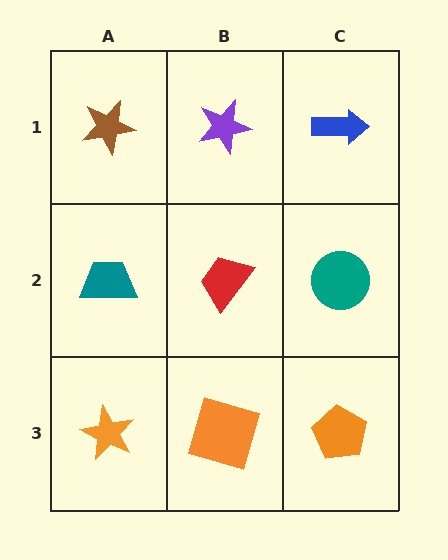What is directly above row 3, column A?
A teal trapezoid.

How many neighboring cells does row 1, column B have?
3.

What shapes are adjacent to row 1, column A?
A teal trapezoid (row 2, column A), a purple star (row 1, column B).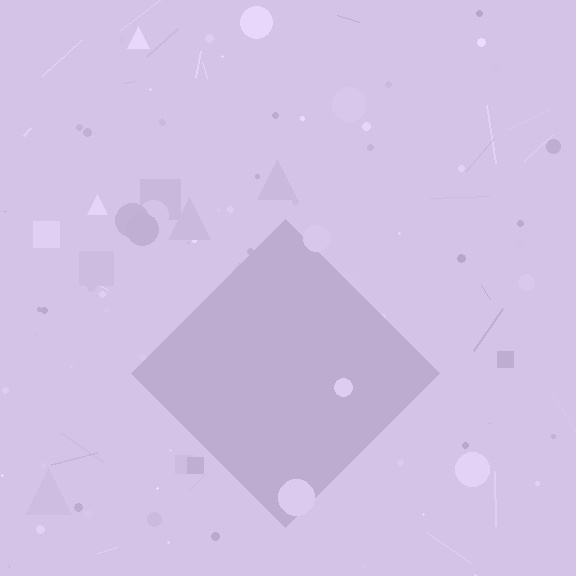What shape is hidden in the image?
A diamond is hidden in the image.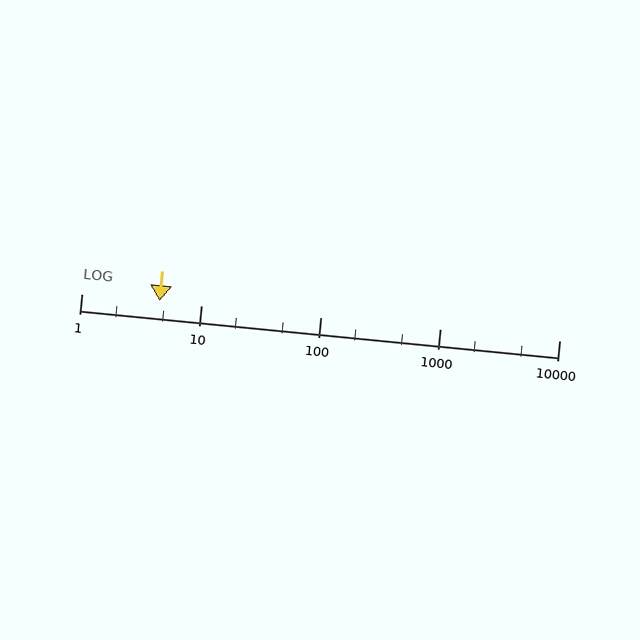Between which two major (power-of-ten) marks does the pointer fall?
The pointer is between 1 and 10.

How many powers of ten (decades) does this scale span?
The scale spans 4 decades, from 1 to 10000.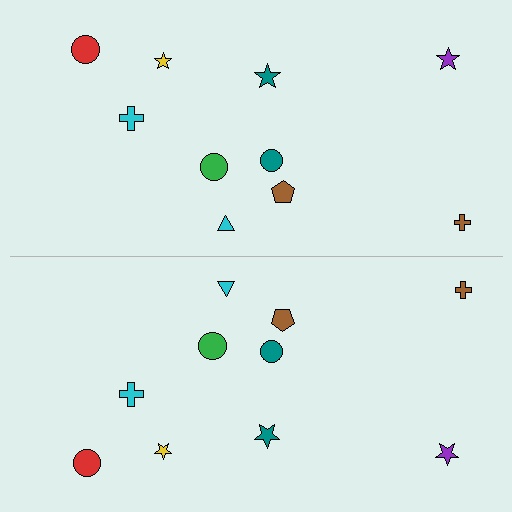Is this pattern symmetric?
Yes, this pattern has bilateral (reflection) symmetry.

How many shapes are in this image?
There are 20 shapes in this image.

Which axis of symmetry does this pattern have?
The pattern has a horizontal axis of symmetry running through the center of the image.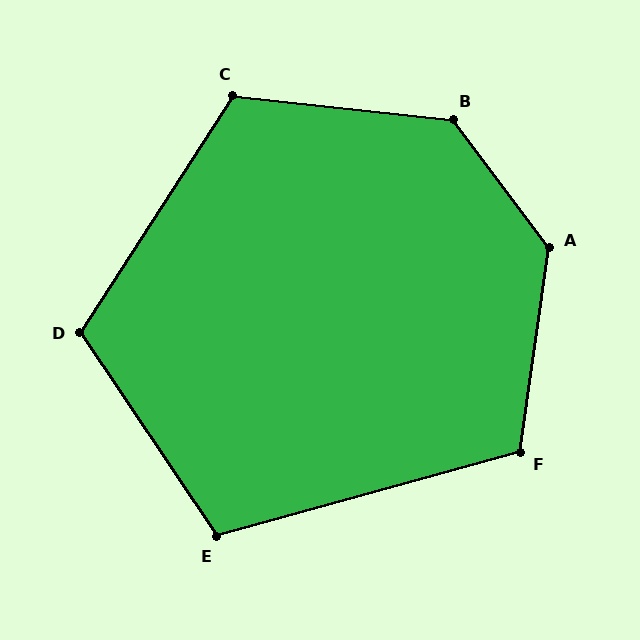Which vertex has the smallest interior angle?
E, at approximately 108 degrees.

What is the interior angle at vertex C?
Approximately 117 degrees (obtuse).